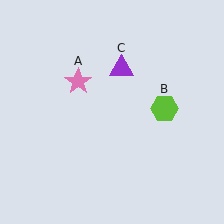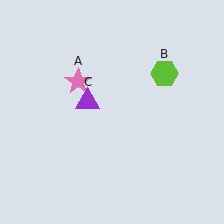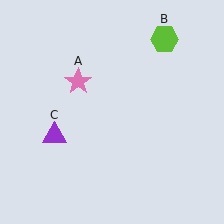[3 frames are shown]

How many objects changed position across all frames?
2 objects changed position: lime hexagon (object B), purple triangle (object C).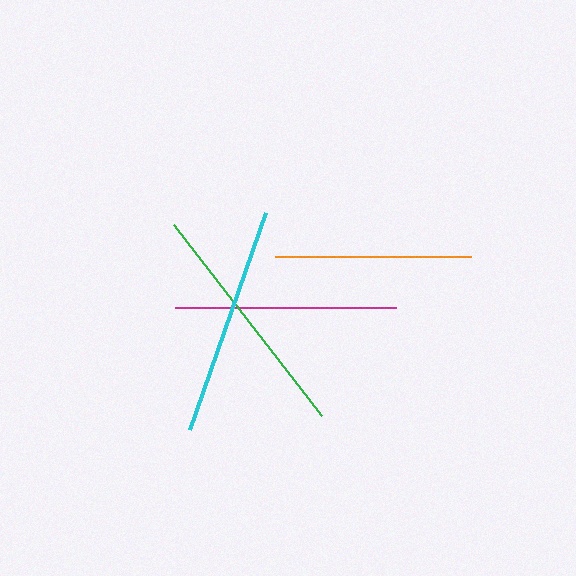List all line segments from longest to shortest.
From longest to shortest: green, cyan, magenta, orange.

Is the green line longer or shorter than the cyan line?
The green line is longer than the cyan line.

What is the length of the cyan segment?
The cyan segment is approximately 230 pixels long.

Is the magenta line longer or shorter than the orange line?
The magenta line is longer than the orange line.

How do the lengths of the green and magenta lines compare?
The green and magenta lines are approximately the same length.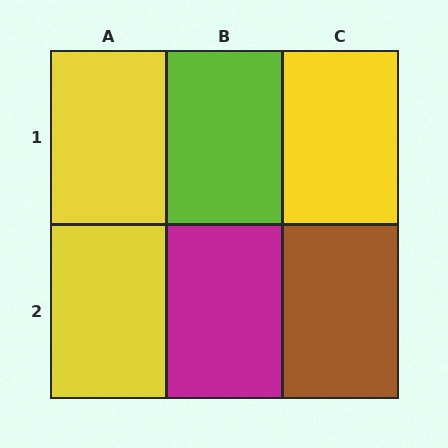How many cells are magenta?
1 cell is magenta.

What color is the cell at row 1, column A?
Yellow.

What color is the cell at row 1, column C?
Yellow.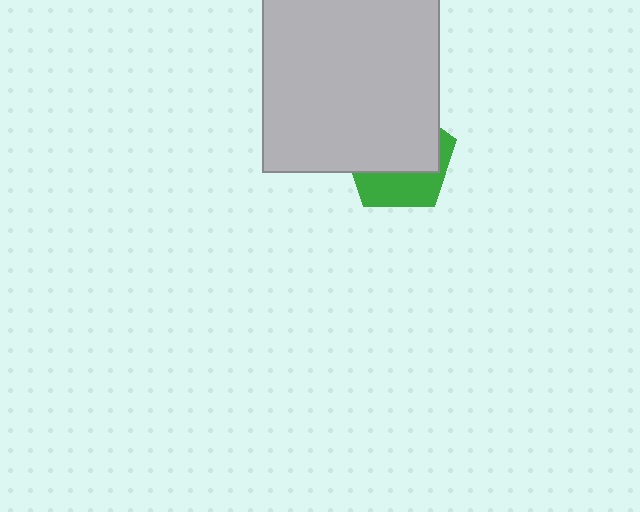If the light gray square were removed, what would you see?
You would see the complete green pentagon.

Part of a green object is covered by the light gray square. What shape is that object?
It is a pentagon.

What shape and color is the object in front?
The object in front is a light gray square.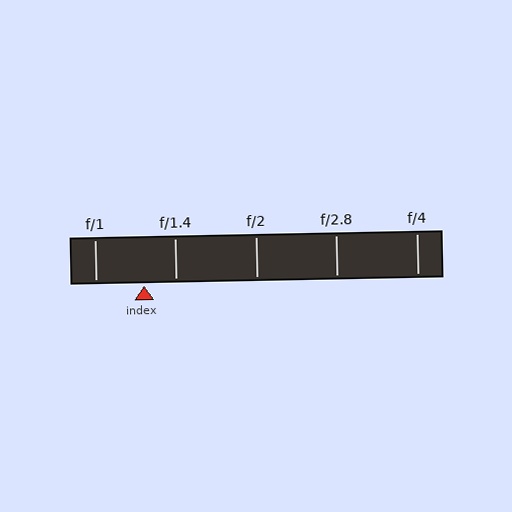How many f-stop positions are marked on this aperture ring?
There are 5 f-stop positions marked.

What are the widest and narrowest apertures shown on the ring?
The widest aperture shown is f/1 and the narrowest is f/4.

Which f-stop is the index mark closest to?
The index mark is closest to f/1.4.